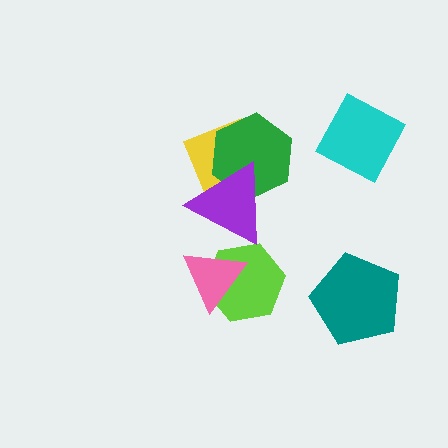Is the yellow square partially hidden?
Yes, it is partially covered by another shape.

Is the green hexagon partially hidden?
Yes, it is partially covered by another shape.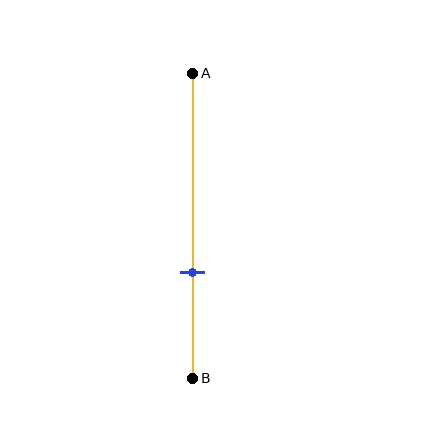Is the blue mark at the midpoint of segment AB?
No, the mark is at about 65% from A, not at the 50% midpoint.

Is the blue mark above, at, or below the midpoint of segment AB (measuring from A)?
The blue mark is below the midpoint of segment AB.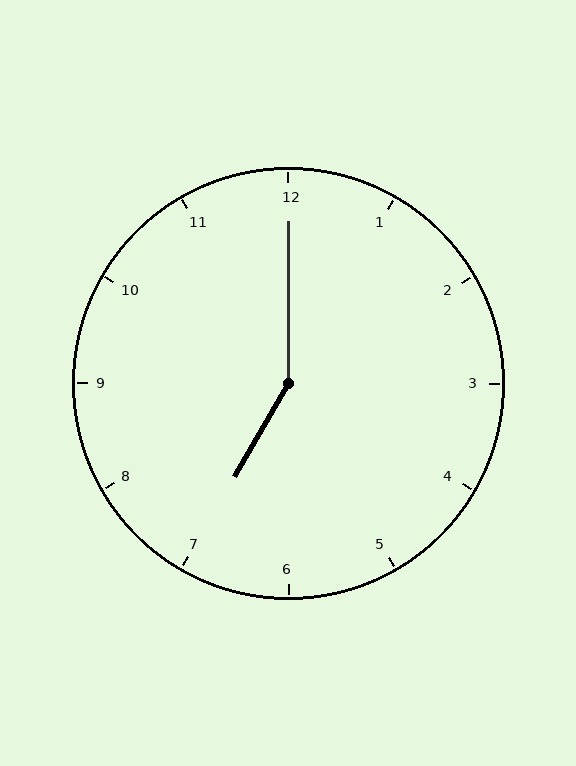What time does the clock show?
7:00.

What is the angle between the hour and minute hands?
Approximately 150 degrees.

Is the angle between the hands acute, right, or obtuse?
It is obtuse.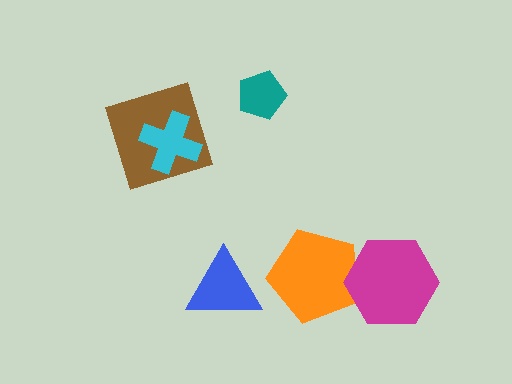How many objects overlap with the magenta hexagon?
1 object overlaps with the magenta hexagon.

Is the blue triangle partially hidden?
No, no other shape covers it.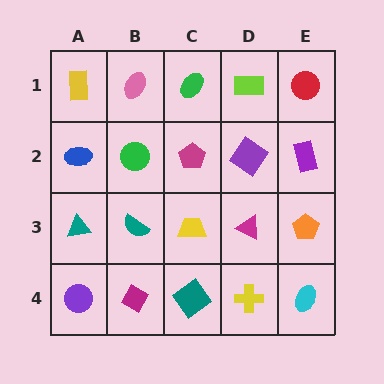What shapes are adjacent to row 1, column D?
A purple diamond (row 2, column D), a green ellipse (row 1, column C), a red circle (row 1, column E).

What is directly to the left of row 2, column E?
A purple diamond.